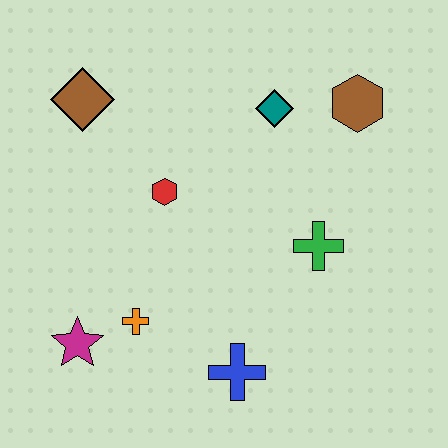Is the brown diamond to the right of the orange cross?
No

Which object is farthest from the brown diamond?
The blue cross is farthest from the brown diamond.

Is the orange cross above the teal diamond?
No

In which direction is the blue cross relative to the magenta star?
The blue cross is to the right of the magenta star.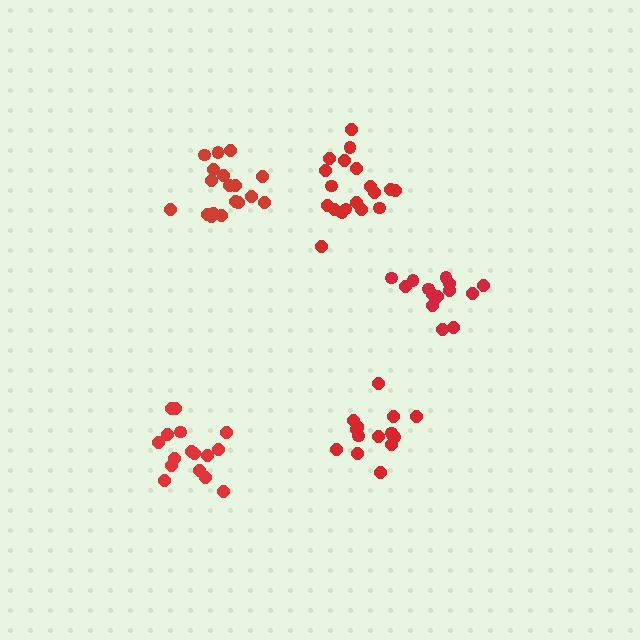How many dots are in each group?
Group 1: 16 dots, Group 2: 14 dots, Group 3: 16 dots, Group 4: 18 dots, Group 5: 19 dots (83 total).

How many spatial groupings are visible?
There are 5 spatial groupings.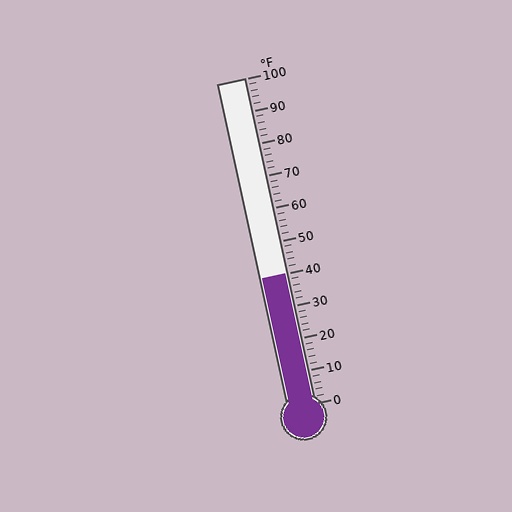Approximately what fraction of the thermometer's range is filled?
The thermometer is filled to approximately 40% of its range.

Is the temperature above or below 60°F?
The temperature is below 60°F.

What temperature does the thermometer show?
The thermometer shows approximately 40°F.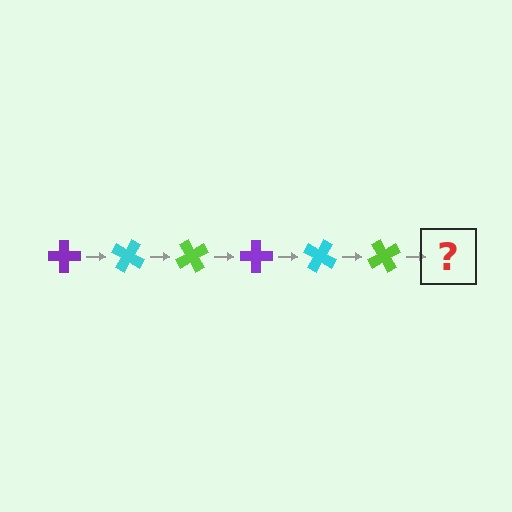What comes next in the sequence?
The next element should be a purple cross, rotated 180 degrees from the start.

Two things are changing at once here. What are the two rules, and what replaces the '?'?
The two rules are that it rotates 30 degrees each step and the color cycles through purple, cyan, and lime. The '?' should be a purple cross, rotated 180 degrees from the start.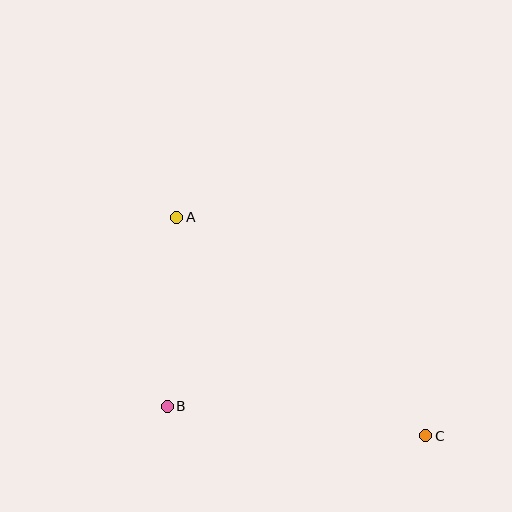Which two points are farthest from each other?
Points A and C are farthest from each other.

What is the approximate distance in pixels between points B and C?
The distance between B and C is approximately 260 pixels.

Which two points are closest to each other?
Points A and B are closest to each other.